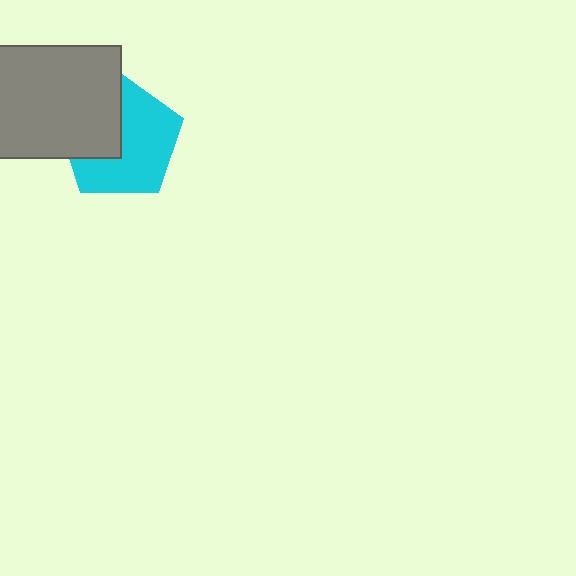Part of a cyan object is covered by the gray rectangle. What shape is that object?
It is a pentagon.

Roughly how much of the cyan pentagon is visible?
About half of it is visible (roughly 63%).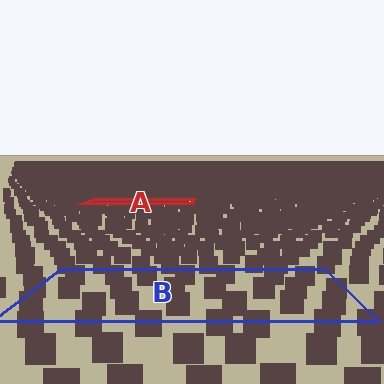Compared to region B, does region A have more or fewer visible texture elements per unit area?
Region A has more texture elements per unit area — they are packed more densely because it is farther away.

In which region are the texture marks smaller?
The texture marks are smaller in region A, because it is farther away.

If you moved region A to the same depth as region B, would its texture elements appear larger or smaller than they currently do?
They would appear larger. At a closer depth, the same texture elements are projected at a bigger on-screen size.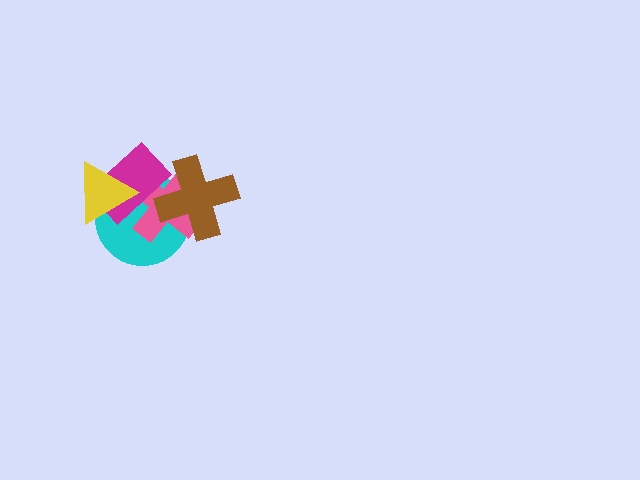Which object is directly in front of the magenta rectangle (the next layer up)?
The brown cross is directly in front of the magenta rectangle.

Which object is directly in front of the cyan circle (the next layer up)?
The pink cross is directly in front of the cyan circle.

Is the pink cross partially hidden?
Yes, it is partially covered by another shape.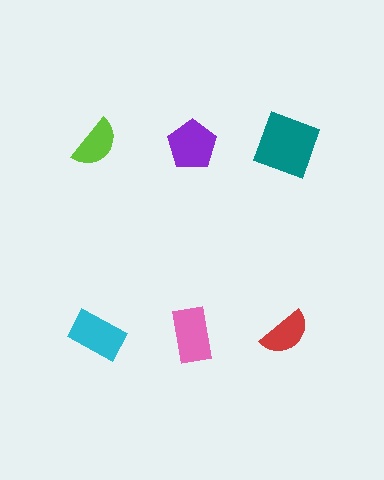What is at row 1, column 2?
A purple pentagon.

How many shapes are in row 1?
3 shapes.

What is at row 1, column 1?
A lime semicircle.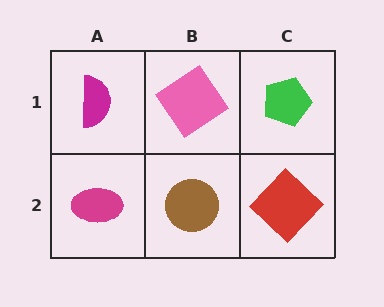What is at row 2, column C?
A red diamond.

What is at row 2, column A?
A magenta ellipse.